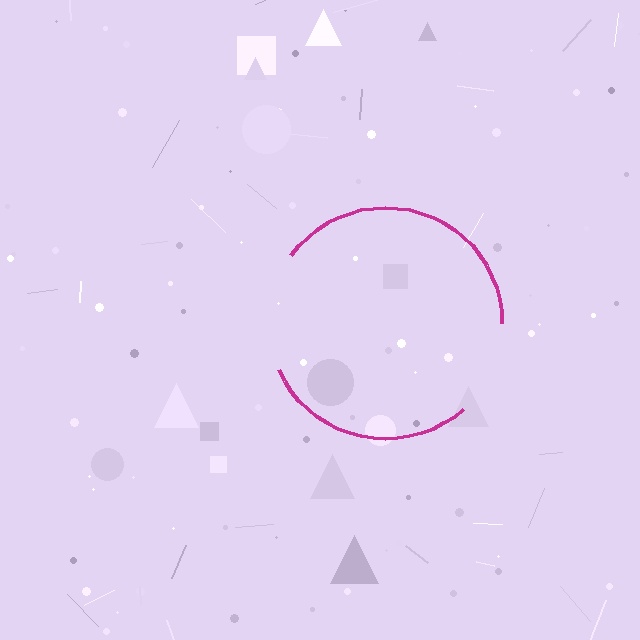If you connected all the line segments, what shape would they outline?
They would outline a circle.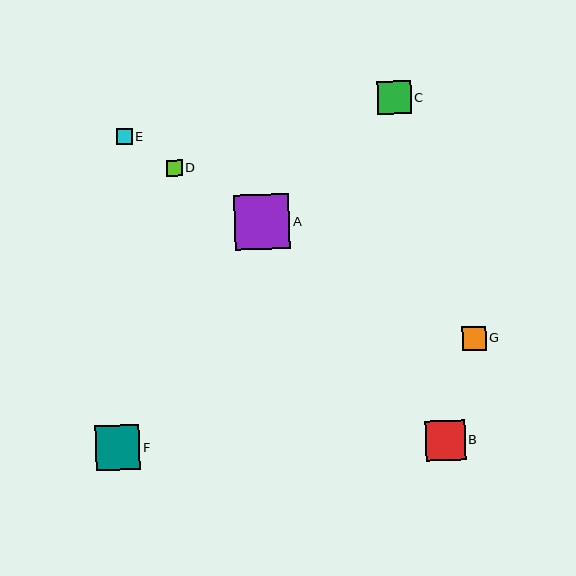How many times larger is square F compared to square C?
Square F is approximately 1.3 times the size of square C.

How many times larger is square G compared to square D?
Square G is approximately 1.5 times the size of square D.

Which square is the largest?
Square A is the largest with a size of approximately 55 pixels.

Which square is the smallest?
Square E is the smallest with a size of approximately 16 pixels.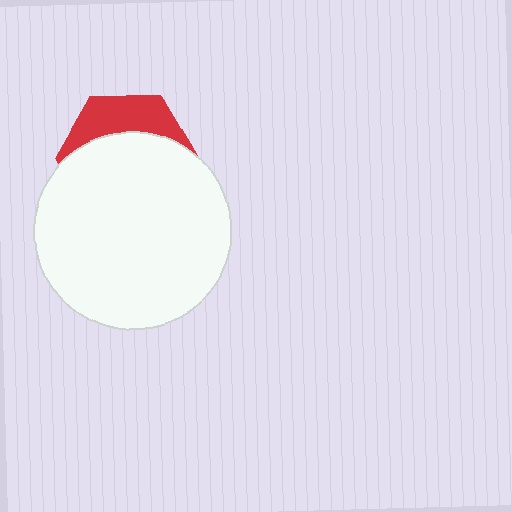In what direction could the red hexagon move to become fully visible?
The red hexagon could move up. That would shift it out from behind the white circle entirely.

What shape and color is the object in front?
The object in front is a white circle.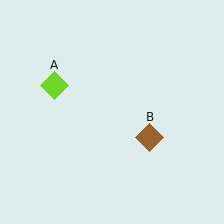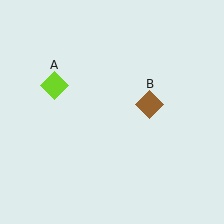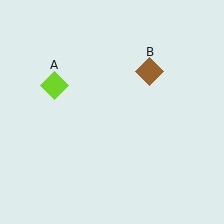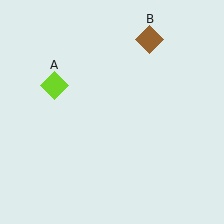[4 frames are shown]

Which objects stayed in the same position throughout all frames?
Lime diamond (object A) remained stationary.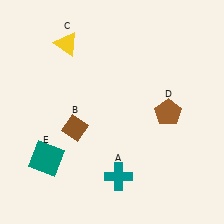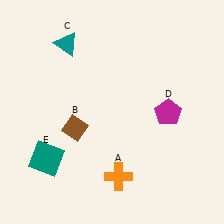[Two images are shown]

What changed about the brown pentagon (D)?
In Image 1, D is brown. In Image 2, it changed to magenta.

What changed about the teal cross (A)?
In Image 1, A is teal. In Image 2, it changed to orange.